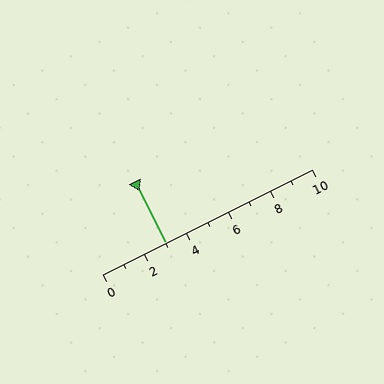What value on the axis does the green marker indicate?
The marker indicates approximately 3.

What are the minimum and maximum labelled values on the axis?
The axis runs from 0 to 10.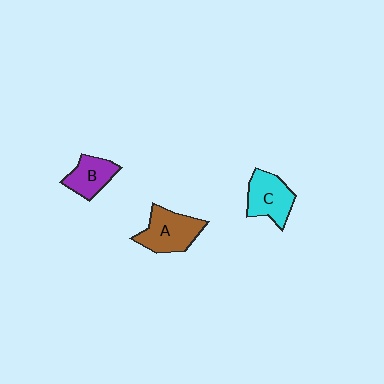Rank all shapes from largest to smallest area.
From largest to smallest: A (brown), C (cyan), B (purple).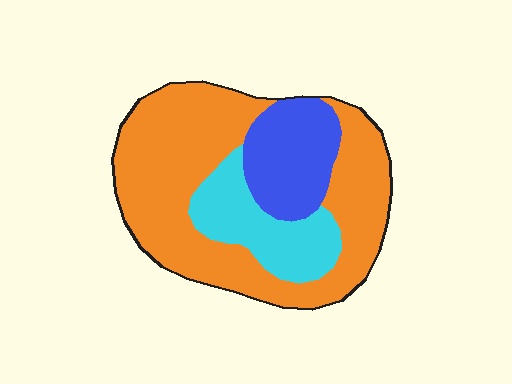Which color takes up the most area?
Orange, at roughly 60%.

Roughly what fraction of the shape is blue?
Blue covers 19% of the shape.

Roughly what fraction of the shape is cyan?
Cyan takes up about one fifth (1/5) of the shape.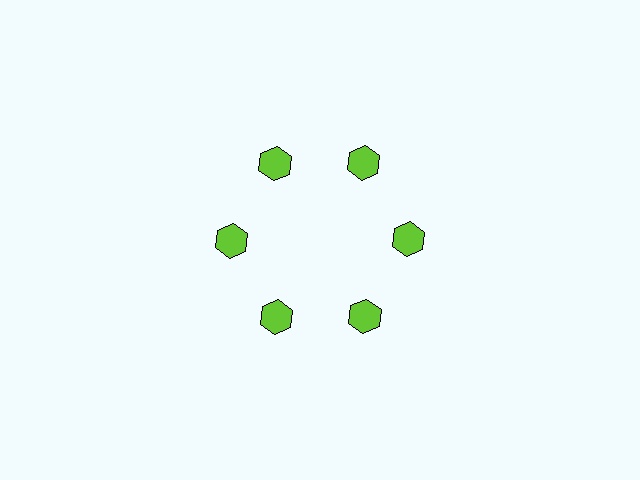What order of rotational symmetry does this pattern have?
This pattern has 6-fold rotational symmetry.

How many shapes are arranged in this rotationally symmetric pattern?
There are 6 shapes, arranged in 6 groups of 1.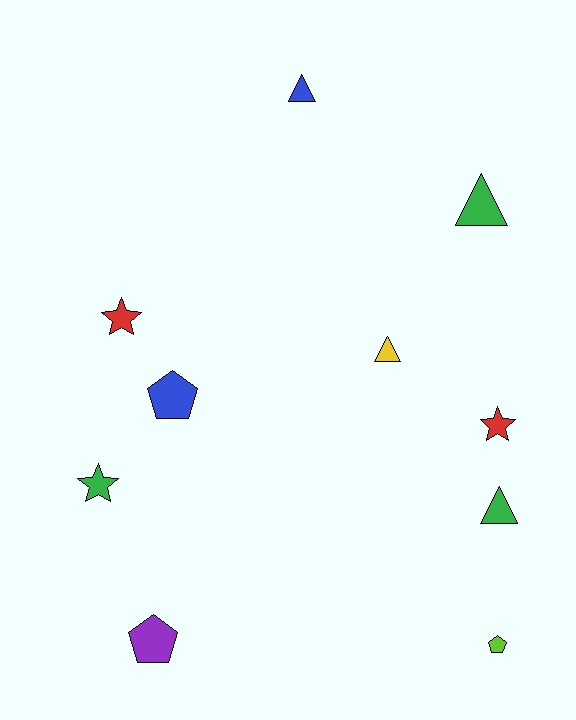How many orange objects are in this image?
There are no orange objects.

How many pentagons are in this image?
There are 3 pentagons.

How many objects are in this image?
There are 10 objects.